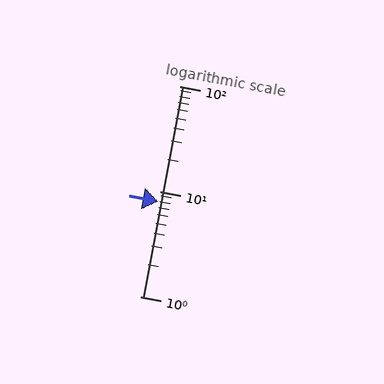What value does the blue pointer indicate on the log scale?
The pointer indicates approximately 8.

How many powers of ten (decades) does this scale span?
The scale spans 2 decades, from 1 to 100.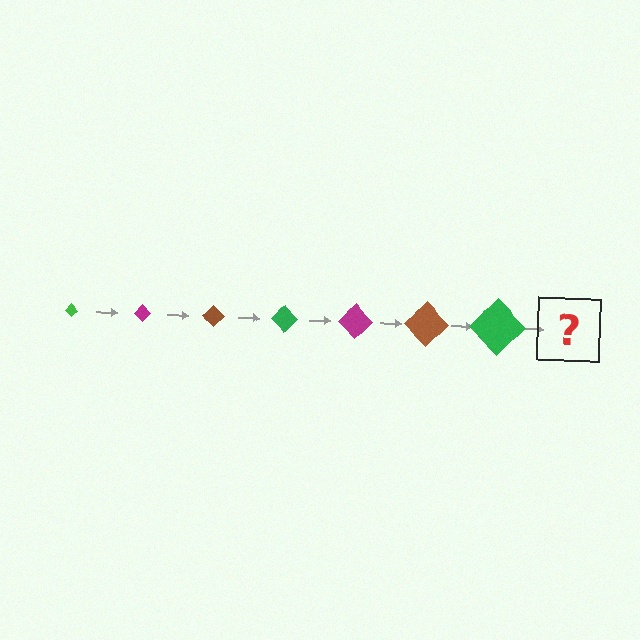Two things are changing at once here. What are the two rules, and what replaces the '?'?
The two rules are that the diamond grows larger each step and the color cycles through green, magenta, and brown. The '?' should be a magenta diamond, larger than the previous one.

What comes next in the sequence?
The next element should be a magenta diamond, larger than the previous one.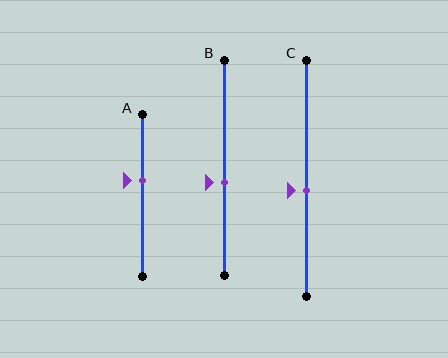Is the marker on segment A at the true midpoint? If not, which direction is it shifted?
No, the marker on segment A is shifted upward by about 10% of the segment length.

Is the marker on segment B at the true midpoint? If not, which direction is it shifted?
No, the marker on segment B is shifted downward by about 7% of the segment length.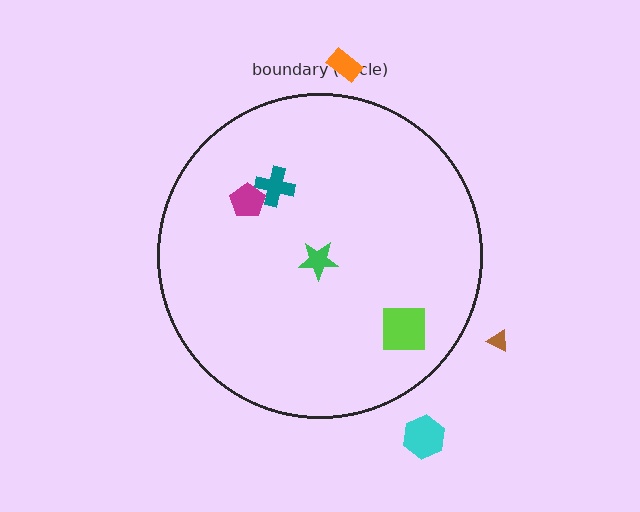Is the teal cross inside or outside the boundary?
Inside.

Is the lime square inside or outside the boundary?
Inside.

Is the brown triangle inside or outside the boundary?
Outside.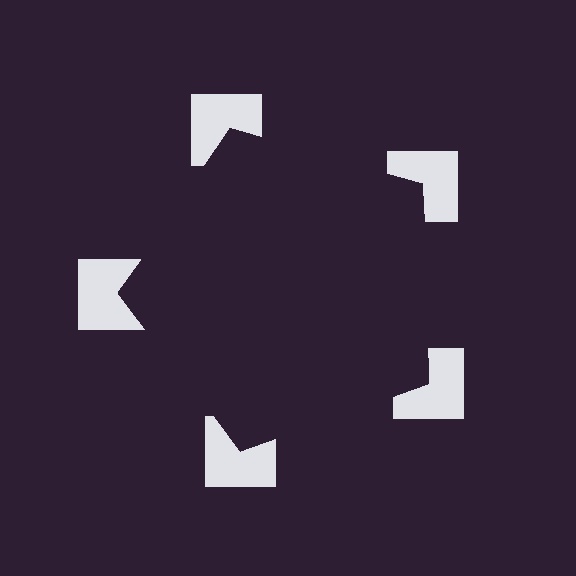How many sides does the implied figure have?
5 sides.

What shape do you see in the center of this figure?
An illusory pentagon — its edges are inferred from the aligned wedge cuts in the notched squares, not physically drawn.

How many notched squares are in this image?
There are 5 — one at each vertex of the illusory pentagon.